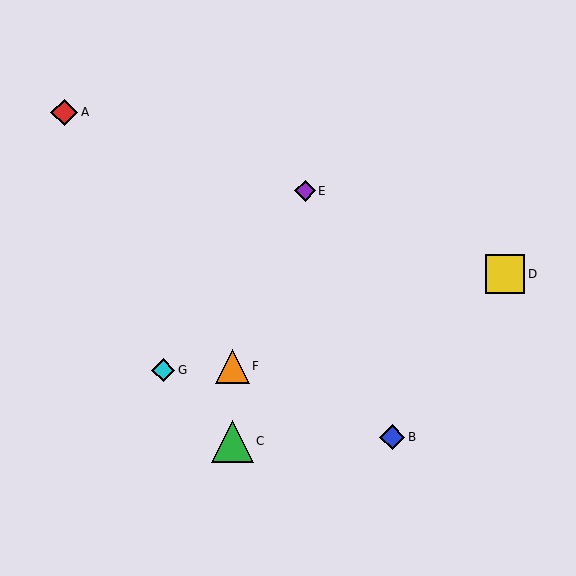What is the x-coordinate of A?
Object A is at x≈64.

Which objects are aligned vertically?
Objects C, F are aligned vertically.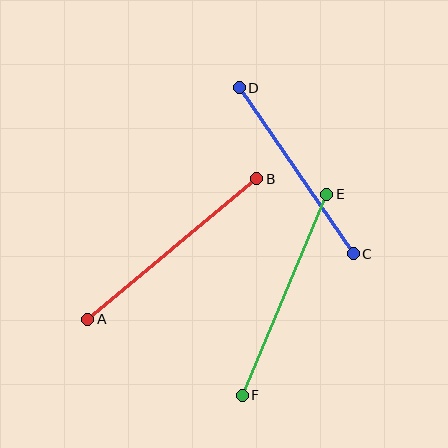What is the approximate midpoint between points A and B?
The midpoint is at approximately (172, 249) pixels.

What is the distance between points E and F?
The distance is approximately 218 pixels.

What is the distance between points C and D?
The distance is approximately 201 pixels.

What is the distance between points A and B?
The distance is approximately 220 pixels.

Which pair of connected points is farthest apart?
Points A and B are farthest apart.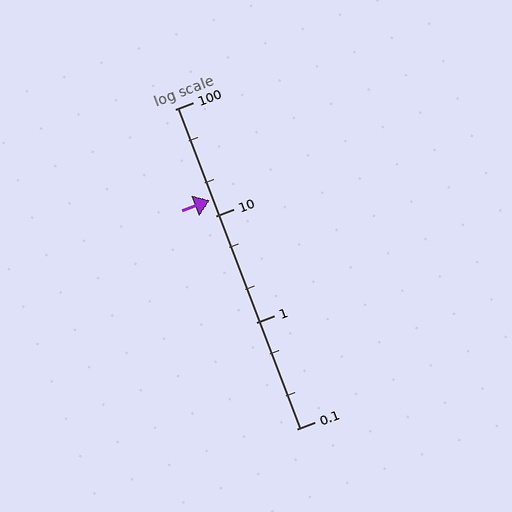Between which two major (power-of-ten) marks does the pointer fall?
The pointer is between 10 and 100.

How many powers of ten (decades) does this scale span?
The scale spans 3 decades, from 0.1 to 100.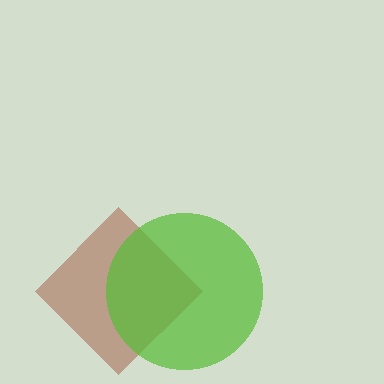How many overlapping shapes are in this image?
There are 2 overlapping shapes in the image.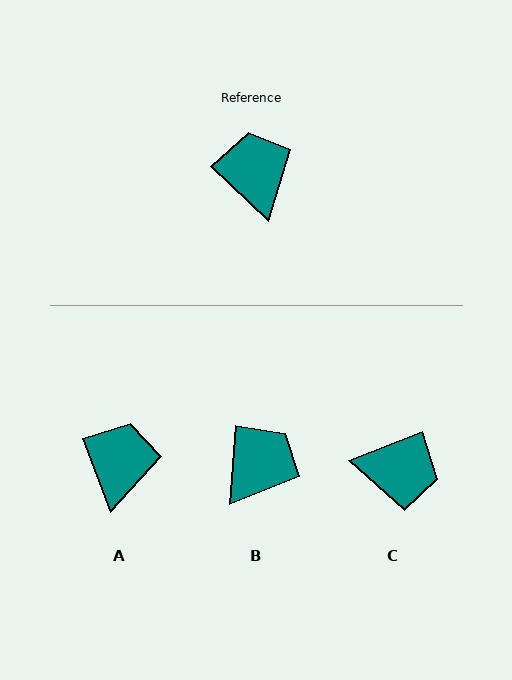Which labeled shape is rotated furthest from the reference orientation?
C, about 115 degrees away.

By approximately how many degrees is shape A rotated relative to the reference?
Approximately 25 degrees clockwise.